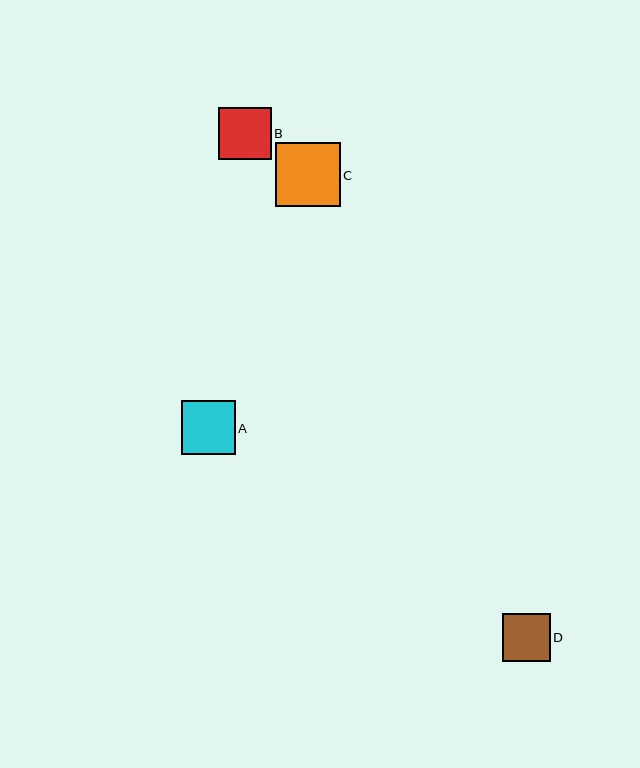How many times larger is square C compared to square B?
Square C is approximately 1.2 times the size of square B.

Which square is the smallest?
Square D is the smallest with a size of approximately 48 pixels.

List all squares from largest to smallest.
From largest to smallest: C, A, B, D.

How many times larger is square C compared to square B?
Square C is approximately 1.2 times the size of square B.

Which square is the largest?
Square C is the largest with a size of approximately 64 pixels.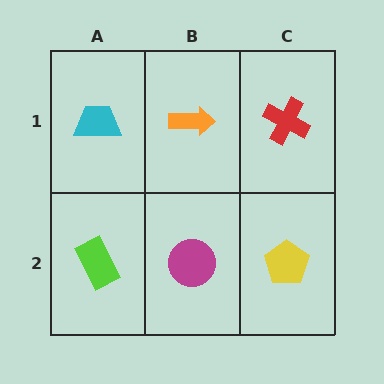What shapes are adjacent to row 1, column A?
A lime rectangle (row 2, column A), an orange arrow (row 1, column B).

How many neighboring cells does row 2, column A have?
2.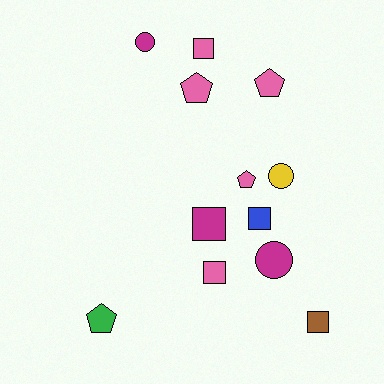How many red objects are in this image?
There are no red objects.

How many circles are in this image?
There are 3 circles.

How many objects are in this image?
There are 12 objects.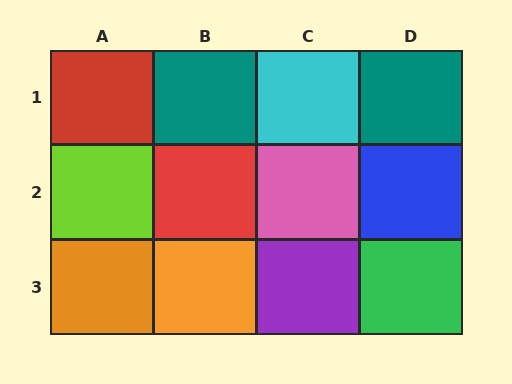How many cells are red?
2 cells are red.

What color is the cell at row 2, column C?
Pink.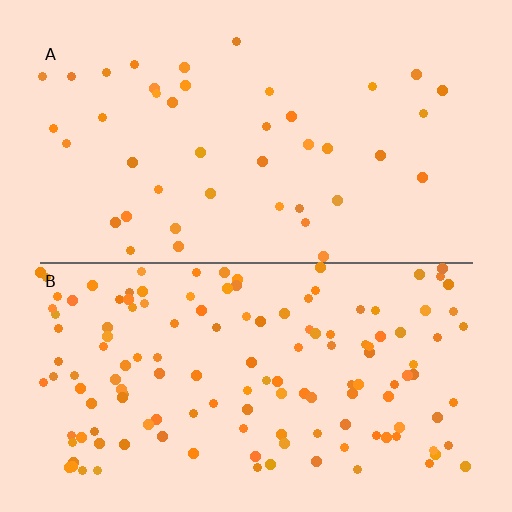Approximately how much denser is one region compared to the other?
Approximately 3.4× — region B over region A.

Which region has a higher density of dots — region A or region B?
B (the bottom).